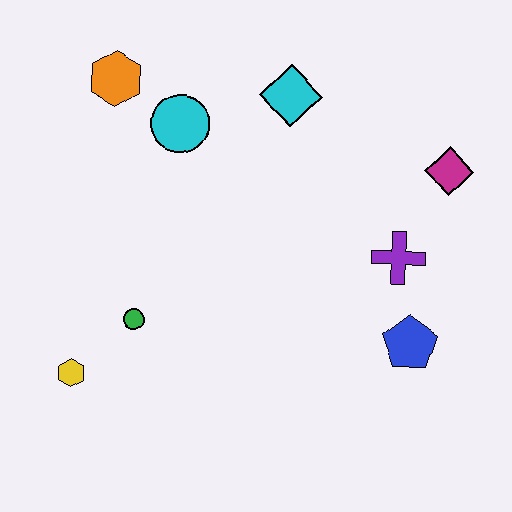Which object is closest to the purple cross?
The blue pentagon is closest to the purple cross.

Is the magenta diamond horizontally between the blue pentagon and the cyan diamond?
No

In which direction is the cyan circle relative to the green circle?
The cyan circle is above the green circle.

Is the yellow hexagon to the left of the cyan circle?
Yes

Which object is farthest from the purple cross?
The yellow hexagon is farthest from the purple cross.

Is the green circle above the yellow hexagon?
Yes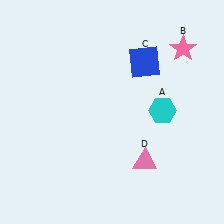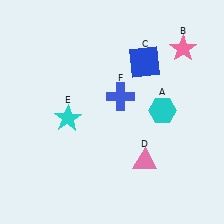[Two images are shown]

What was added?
A cyan star (E), a blue cross (F) were added in Image 2.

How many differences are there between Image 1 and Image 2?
There are 2 differences between the two images.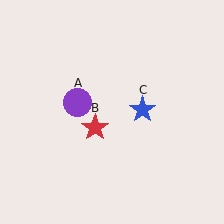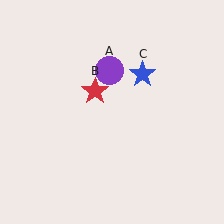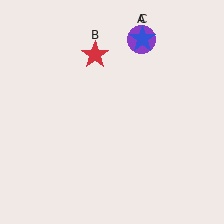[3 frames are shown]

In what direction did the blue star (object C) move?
The blue star (object C) moved up.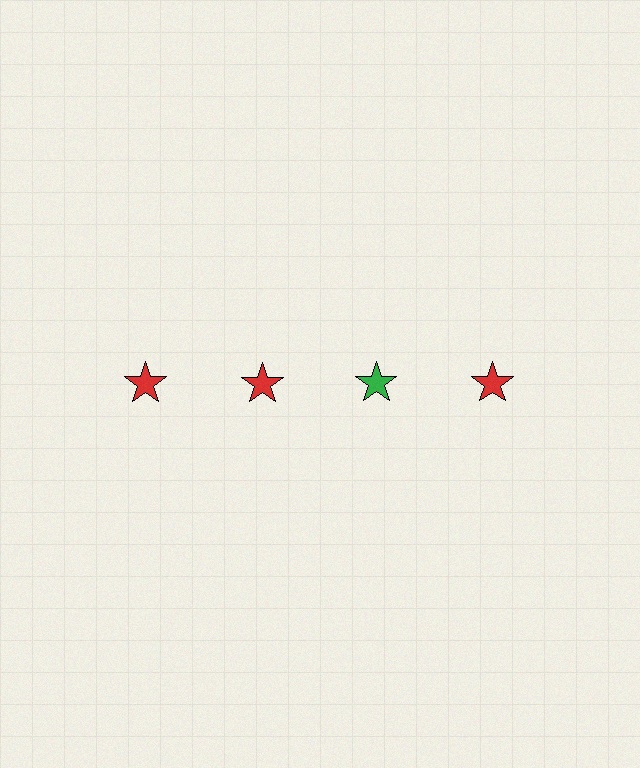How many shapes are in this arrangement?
There are 4 shapes arranged in a grid pattern.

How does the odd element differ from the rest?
It has a different color: green instead of red.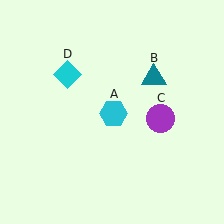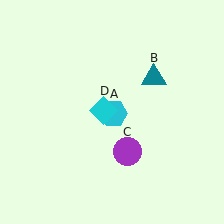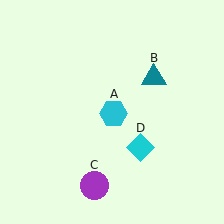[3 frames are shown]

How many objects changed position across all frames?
2 objects changed position: purple circle (object C), cyan diamond (object D).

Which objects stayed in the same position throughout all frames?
Cyan hexagon (object A) and teal triangle (object B) remained stationary.